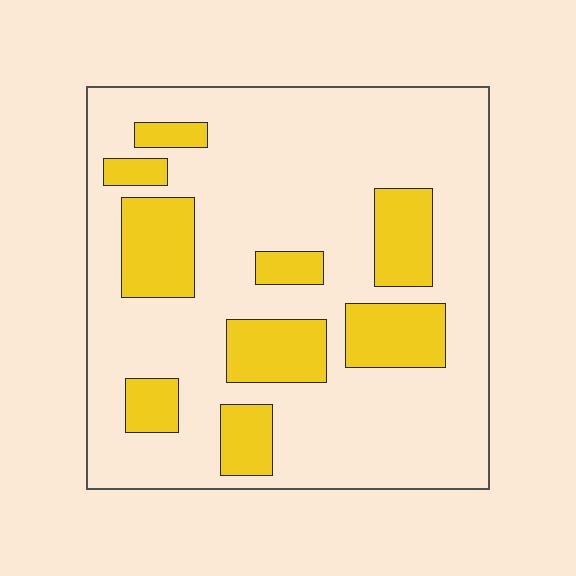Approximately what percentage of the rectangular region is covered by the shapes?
Approximately 25%.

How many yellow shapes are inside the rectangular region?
9.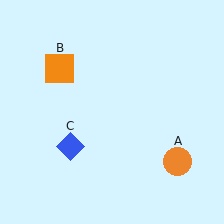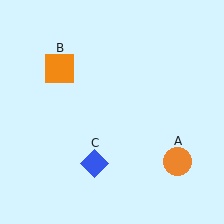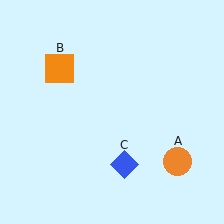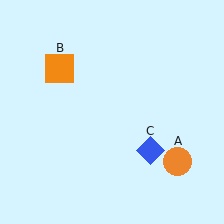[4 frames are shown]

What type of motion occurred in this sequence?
The blue diamond (object C) rotated counterclockwise around the center of the scene.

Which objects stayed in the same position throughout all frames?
Orange circle (object A) and orange square (object B) remained stationary.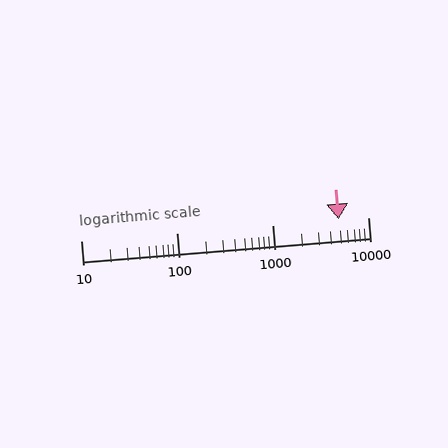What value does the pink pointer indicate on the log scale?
The pointer indicates approximately 4900.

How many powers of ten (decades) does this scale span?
The scale spans 3 decades, from 10 to 10000.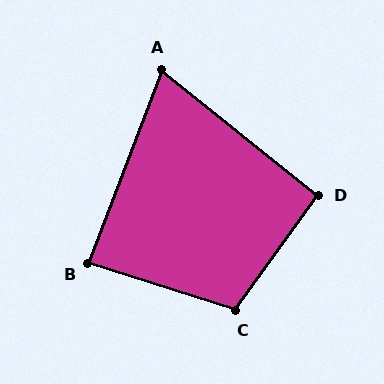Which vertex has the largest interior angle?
C, at approximately 108 degrees.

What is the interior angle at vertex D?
Approximately 93 degrees (approximately right).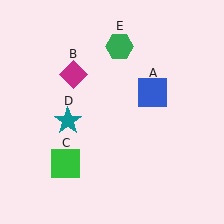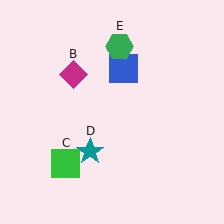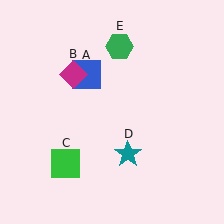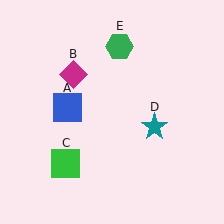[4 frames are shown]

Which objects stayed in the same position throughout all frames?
Magenta diamond (object B) and green square (object C) and green hexagon (object E) remained stationary.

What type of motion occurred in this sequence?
The blue square (object A), teal star (object D) rotated counterclockwise around the center of the scene.